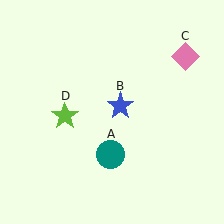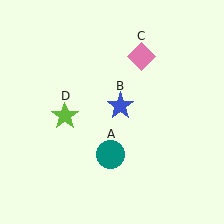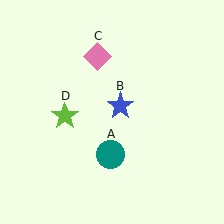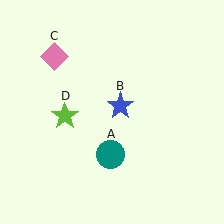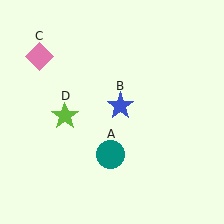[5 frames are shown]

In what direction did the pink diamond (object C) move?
The pink diamond (object C) moved left.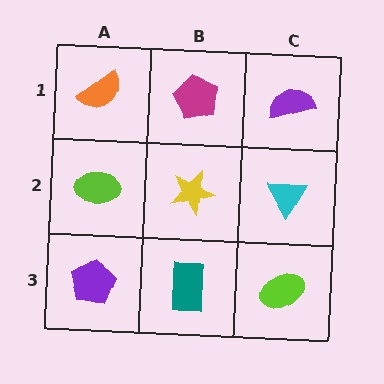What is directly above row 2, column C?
A purple semicircle.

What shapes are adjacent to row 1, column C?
A cyan triangle (row 2, column C), a magenta pentagon (row 1, column B).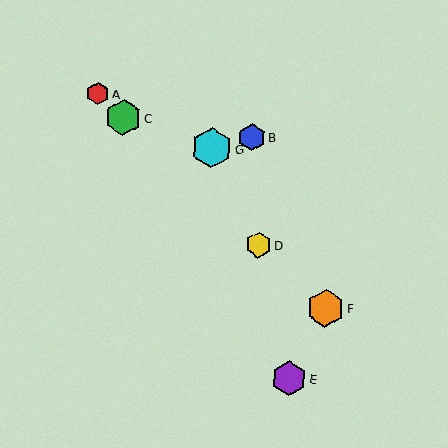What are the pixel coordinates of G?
Object G is at (212, 148).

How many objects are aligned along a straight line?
4 objects (A, C, D, F) are aligned along a straight line.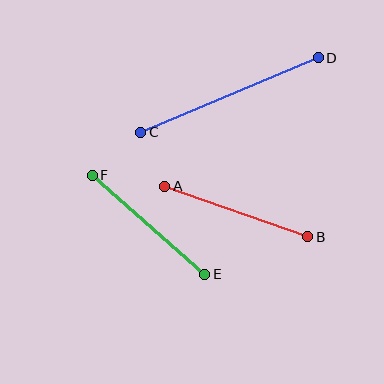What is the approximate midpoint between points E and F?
The midpoint is at approximately (149, 225) pixels.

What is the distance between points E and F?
The distance is approximately 150 pixels.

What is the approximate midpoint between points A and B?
The midpoint is at approximately (236, 212) pixels.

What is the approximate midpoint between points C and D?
The midpoint is at approximately (229, 95) pixels.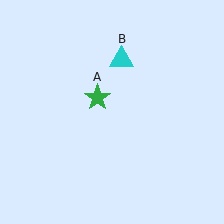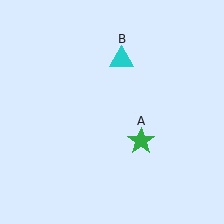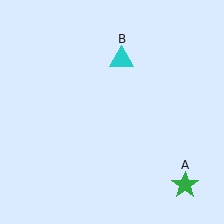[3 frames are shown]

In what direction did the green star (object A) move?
The green star (object A) moved down and to the right.